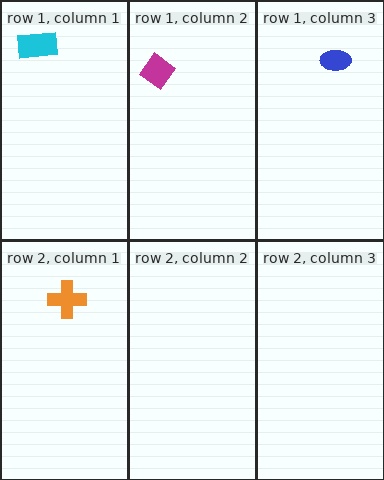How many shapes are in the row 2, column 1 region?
1.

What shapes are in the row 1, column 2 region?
The magenta diamond.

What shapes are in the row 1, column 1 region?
The cyan rectangle.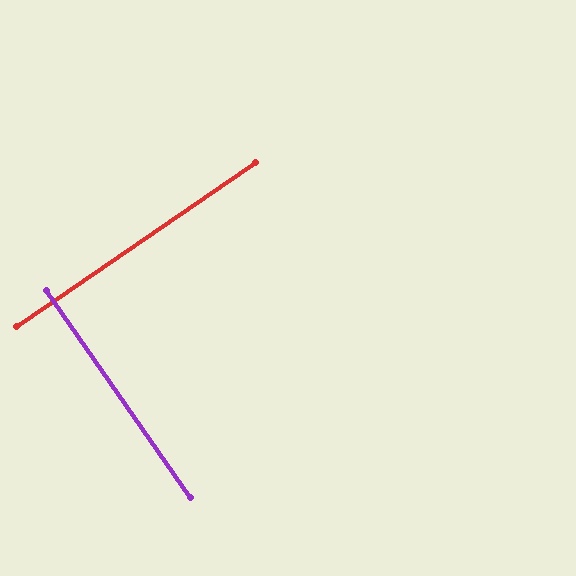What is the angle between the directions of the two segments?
Approximately 90 degrees.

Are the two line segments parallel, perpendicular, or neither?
Perpendicular — they meet at approximately 90°.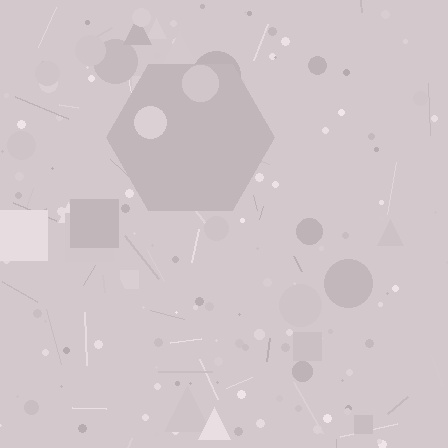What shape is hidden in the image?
A hexagon is hidden in the image.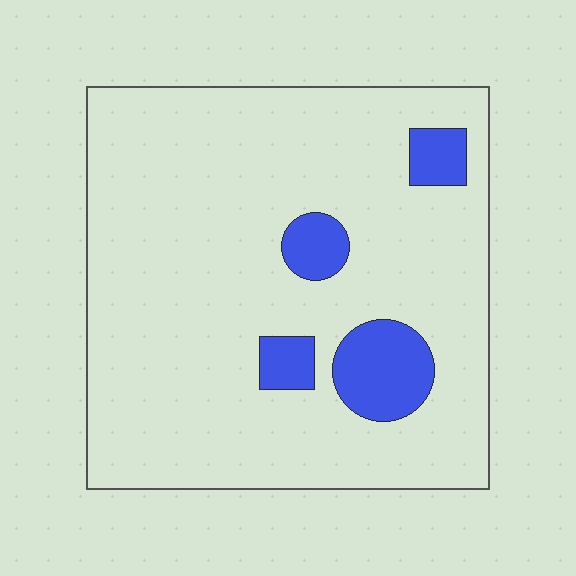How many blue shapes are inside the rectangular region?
4.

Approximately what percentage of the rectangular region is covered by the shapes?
Approximately 10%.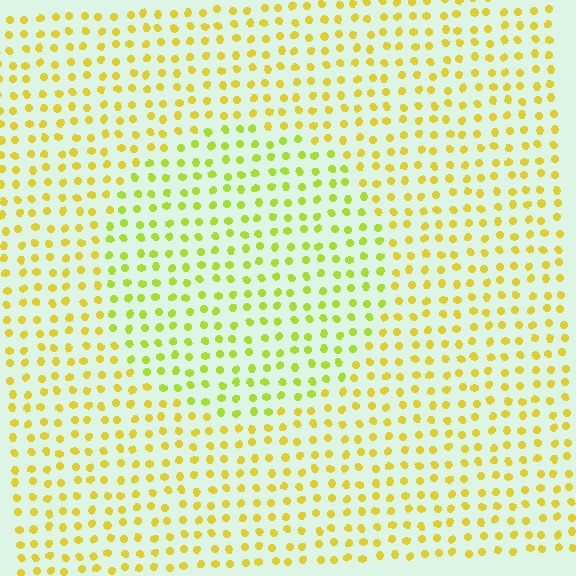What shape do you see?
I see a circle.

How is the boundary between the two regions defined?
The boundary is defined purely by a slight shift in hue (about 27 degrees). Spacing, size, and orientation are identical on both sides.